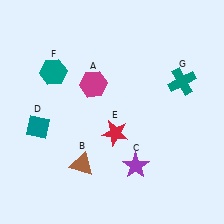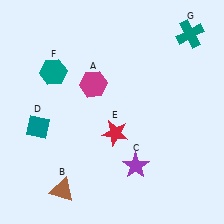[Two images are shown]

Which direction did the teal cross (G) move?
The teal cross (G) moved up.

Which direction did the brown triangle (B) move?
The brown triangle (B) moved down.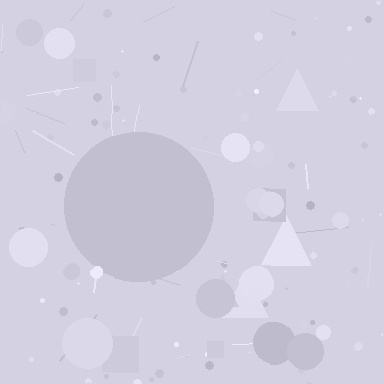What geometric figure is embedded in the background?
A circle is embedded in the background.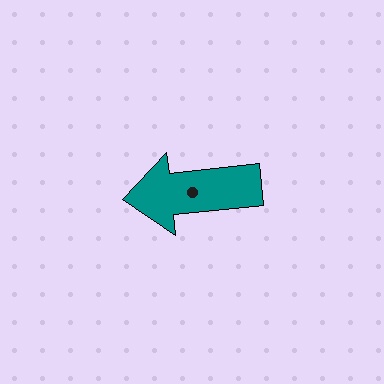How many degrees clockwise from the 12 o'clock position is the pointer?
Approximately 264 degrees.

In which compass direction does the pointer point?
West.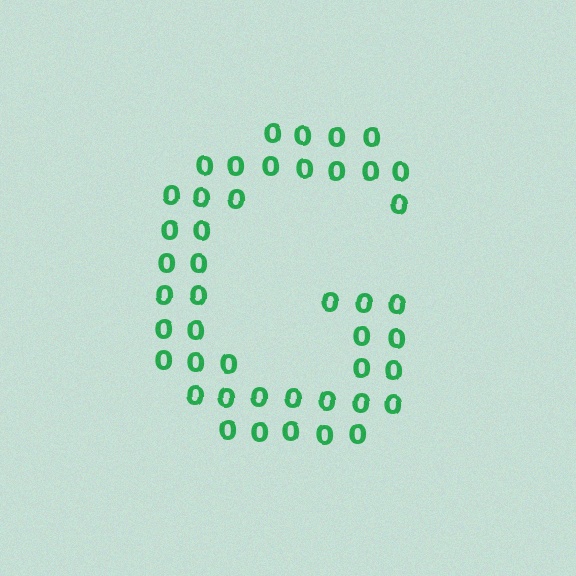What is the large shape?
The large shape is the letter G.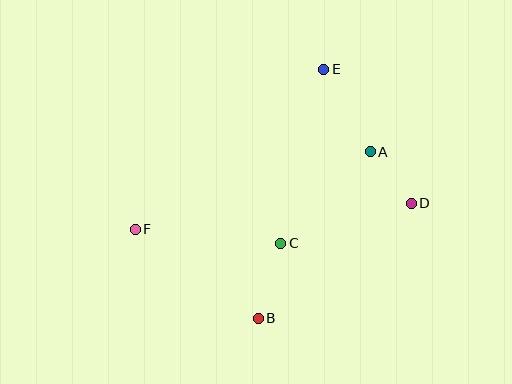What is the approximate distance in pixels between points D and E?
The distance between D and E is approximately 160 pixels.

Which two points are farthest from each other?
Points D and F are farthest from each other.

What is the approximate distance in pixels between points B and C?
The distance between B and C is approximately 78 pixels.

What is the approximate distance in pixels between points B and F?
The distance between B and F is approximately 151 pixels.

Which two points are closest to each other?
Points A and D are closest to each other.